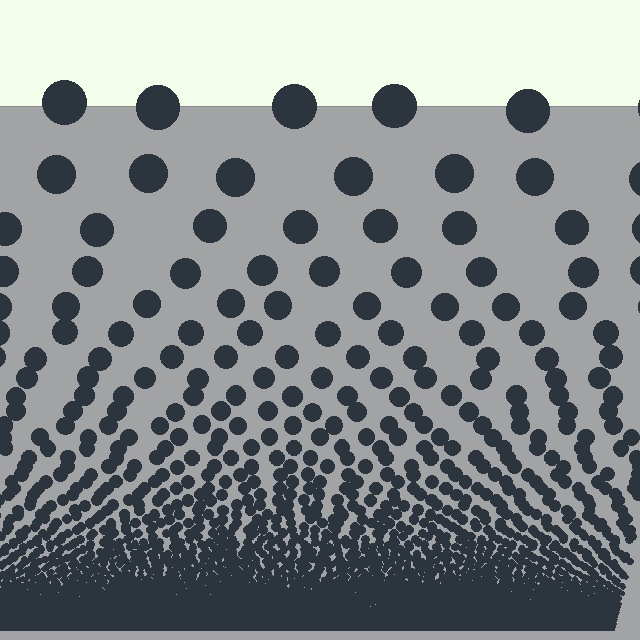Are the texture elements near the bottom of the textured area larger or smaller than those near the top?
Smaller. The gradient is inverted — elements near the bottom are smaller and denser.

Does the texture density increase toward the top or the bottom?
Density increases toward the bottom.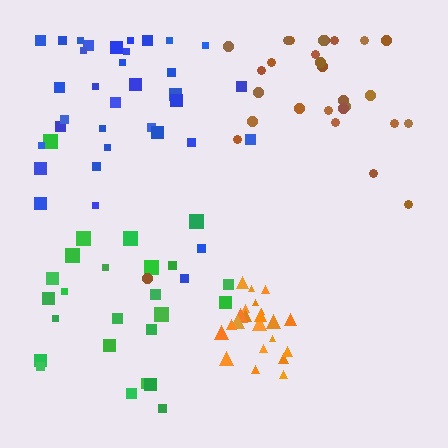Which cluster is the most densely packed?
Orange.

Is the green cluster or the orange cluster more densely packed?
Orange.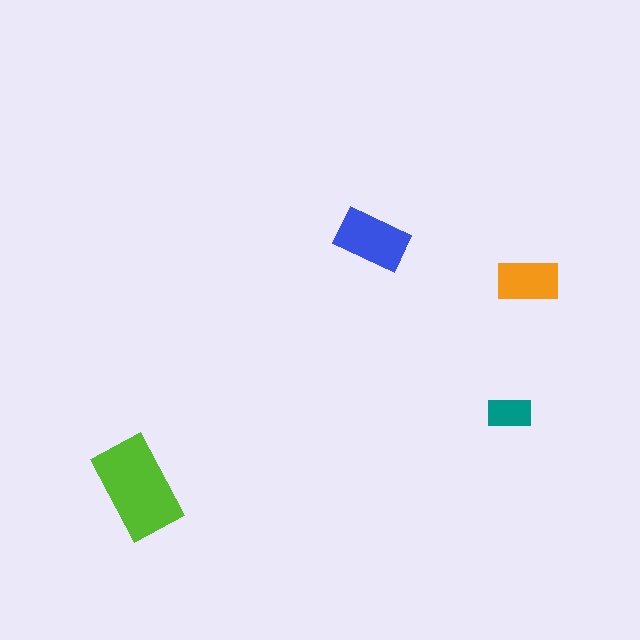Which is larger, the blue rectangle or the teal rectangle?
The blue one.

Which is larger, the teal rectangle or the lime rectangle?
The lime one.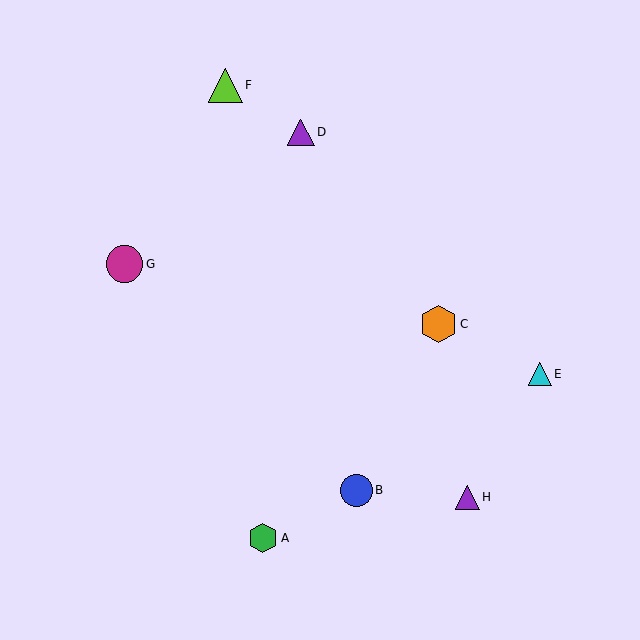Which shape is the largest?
The orange hexagon (labeled C) is the largest.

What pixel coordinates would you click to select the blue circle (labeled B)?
Click at (356, 490) to select the blue circle B.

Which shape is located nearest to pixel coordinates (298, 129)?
The purple triangle (labeled D) at (301, 132) is nearest to that location.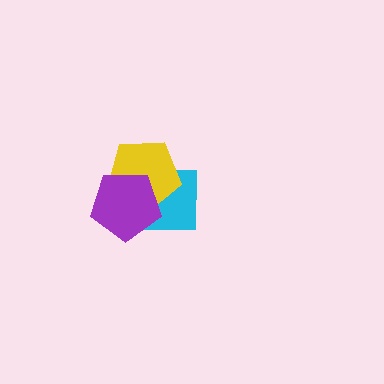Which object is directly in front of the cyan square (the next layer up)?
The yellow pentagon is directly in front of the cyan square.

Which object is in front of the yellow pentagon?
The purple pentagon is in front of the yellow pentagon.